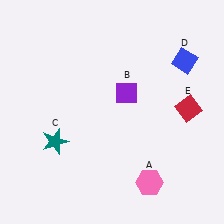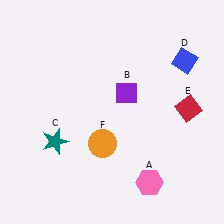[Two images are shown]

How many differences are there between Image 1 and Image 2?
There is 1 difference between the two images.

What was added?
An orange circle (F) was added in Image 2.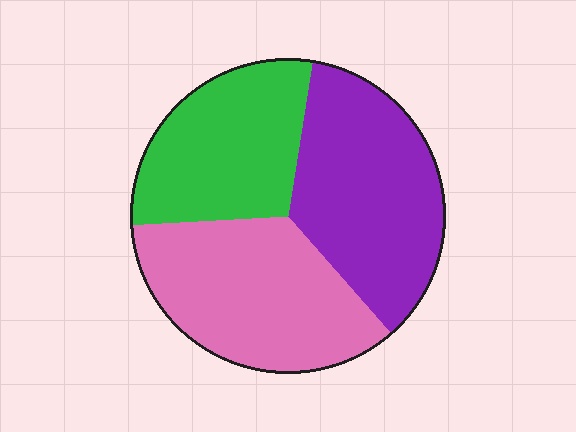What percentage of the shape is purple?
Purple takes up between a quarter and a half of the shape.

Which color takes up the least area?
Green, at roughly 30%.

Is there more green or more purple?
Purple.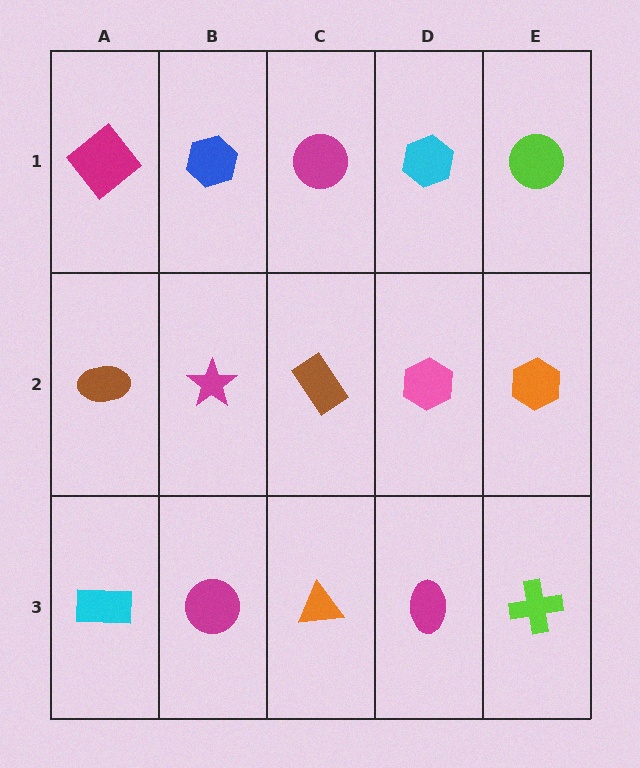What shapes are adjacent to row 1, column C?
A brown rectangle (row 2, column C), a blue hexagon (row 1, column B), a cyan hexagon (row 1, column D).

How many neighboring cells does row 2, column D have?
4.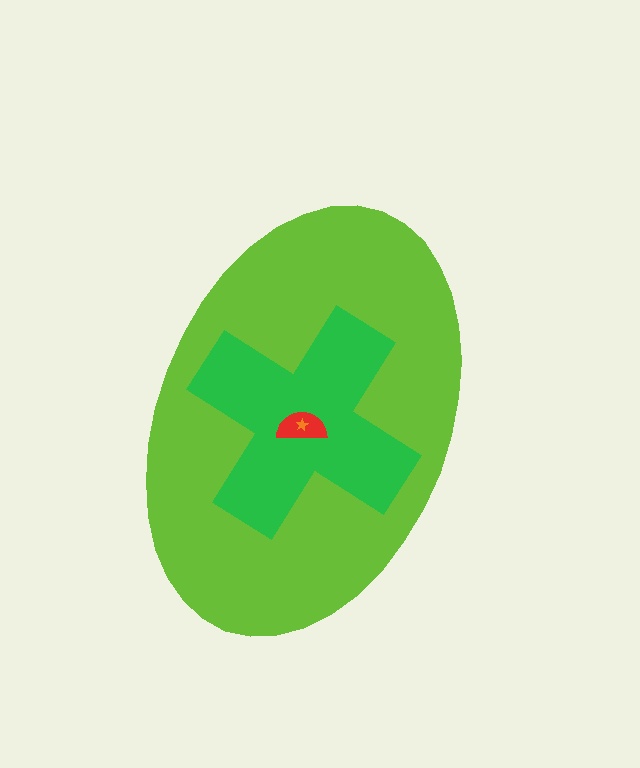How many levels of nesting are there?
4.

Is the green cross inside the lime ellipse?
Yes.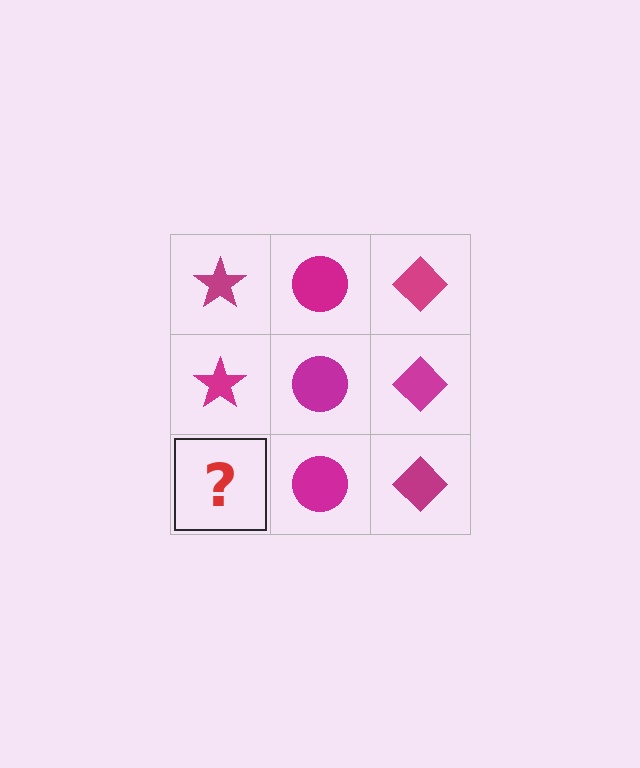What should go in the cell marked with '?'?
The missing cell should contain a magenta star.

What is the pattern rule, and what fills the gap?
The rule is that each column has a consistent shape. The gap should be filled with a magenta star.